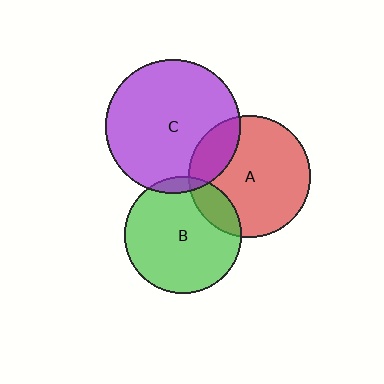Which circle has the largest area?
Circle C (purple).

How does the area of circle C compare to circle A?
Approximately 1.2 times.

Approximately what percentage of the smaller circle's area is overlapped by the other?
Approximately 20%.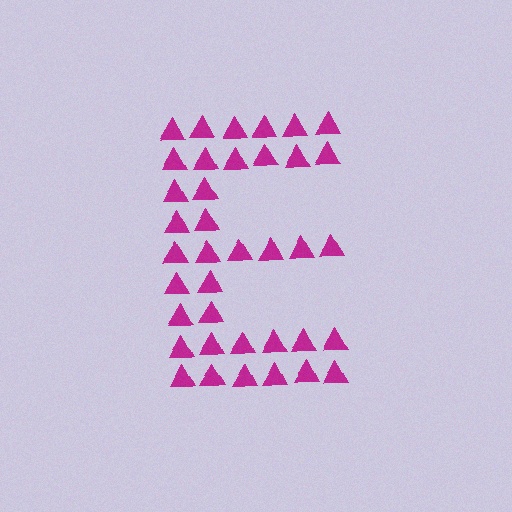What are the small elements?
The small elements are triangles.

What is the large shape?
The large shape is the letter E.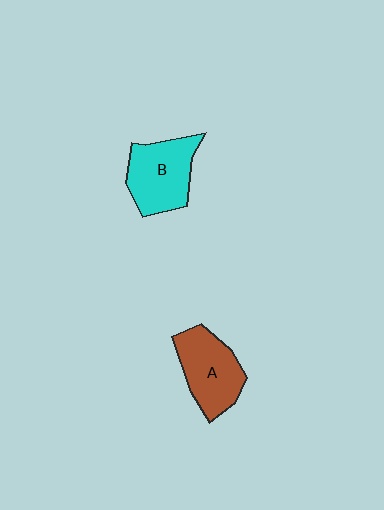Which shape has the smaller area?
Shape A (brown).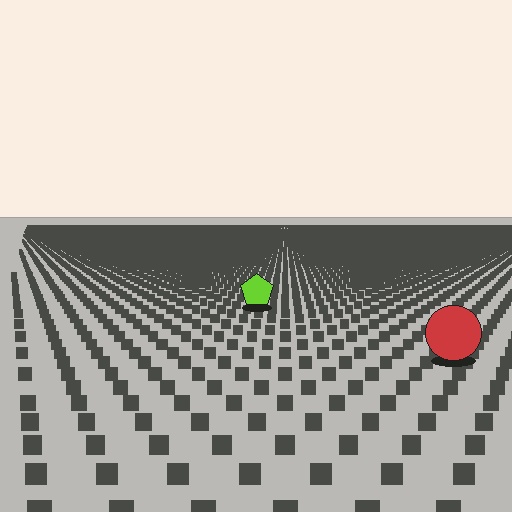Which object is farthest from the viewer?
The lime pentagon is farthest from the viewer. It appears smaller and the ground texture around it is denser.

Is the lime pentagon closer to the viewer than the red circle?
No. The red circle is closer — you can tell from the texture gradient: the ground texture is coarser near it.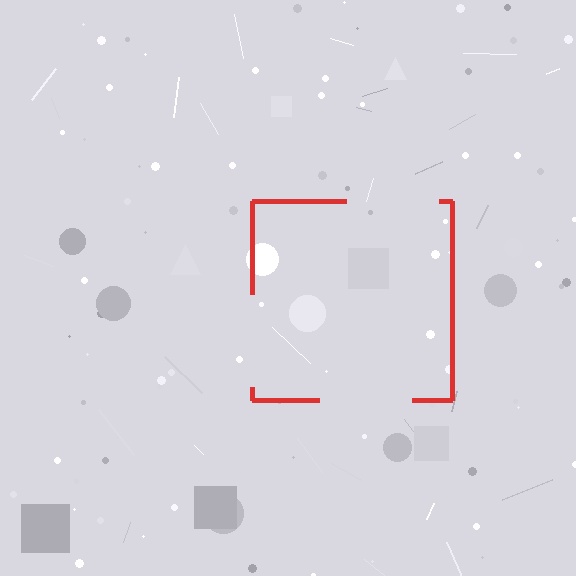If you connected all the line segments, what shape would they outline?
They would outline a square.